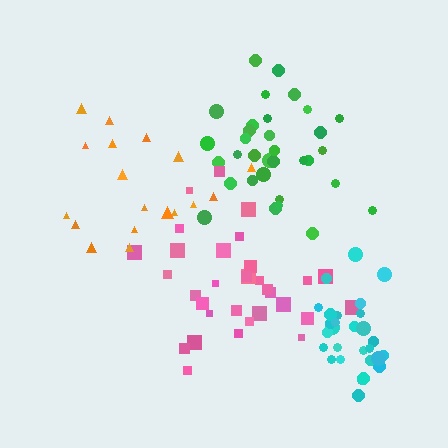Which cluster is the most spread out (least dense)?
Orange.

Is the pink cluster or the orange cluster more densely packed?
Pink.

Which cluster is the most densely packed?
Cyan.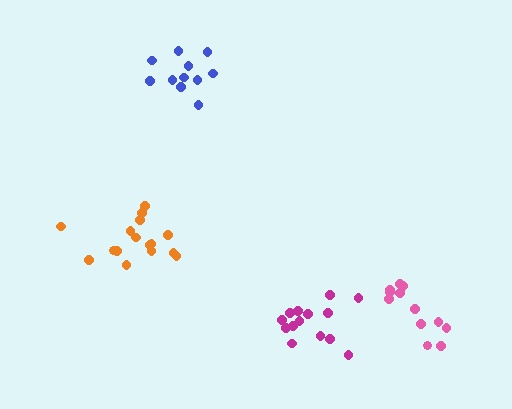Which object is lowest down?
The magenta cluster is bottommost.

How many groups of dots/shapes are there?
There are 4 groups.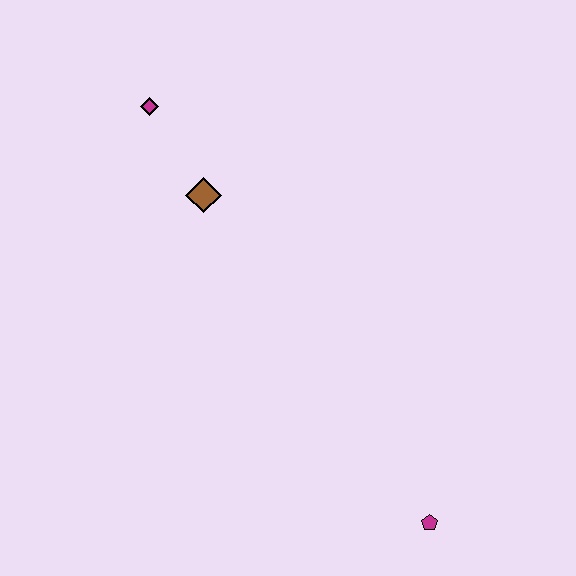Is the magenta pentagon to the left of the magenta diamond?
No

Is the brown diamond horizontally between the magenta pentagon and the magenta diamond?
Yes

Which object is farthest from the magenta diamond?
The magenta pentagon is farthest from the magenta diamond.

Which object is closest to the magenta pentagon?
The brown diamond is closest to the magenta pentagon.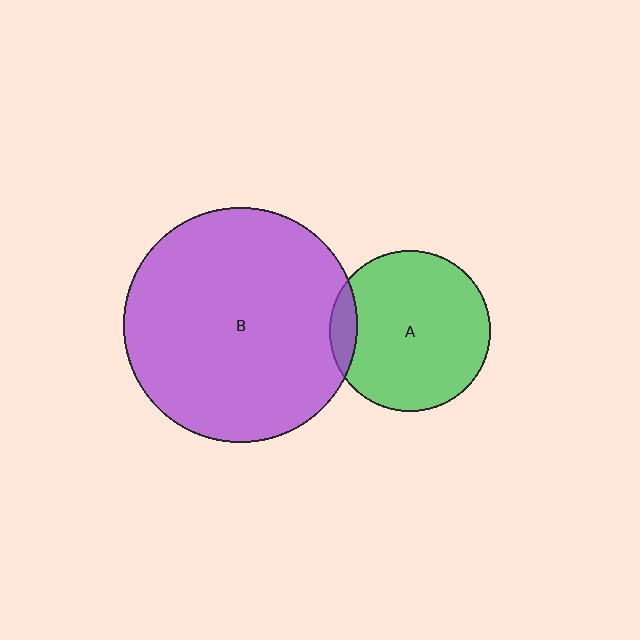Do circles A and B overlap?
Yes.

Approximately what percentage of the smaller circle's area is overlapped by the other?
Approximately 10%.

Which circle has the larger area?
Circle B (purple).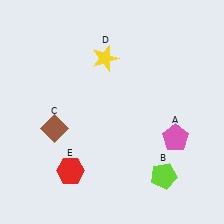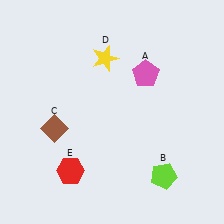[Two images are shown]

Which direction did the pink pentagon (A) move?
The pink pentagon (A) moved up.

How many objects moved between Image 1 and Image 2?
1 object moved between the two images.